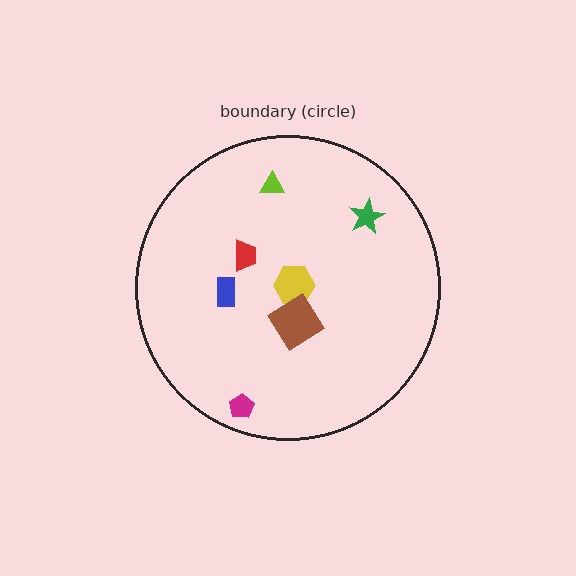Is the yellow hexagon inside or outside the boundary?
Inside.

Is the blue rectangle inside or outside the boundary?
Inside.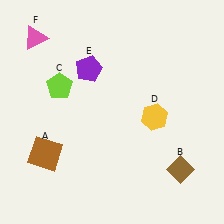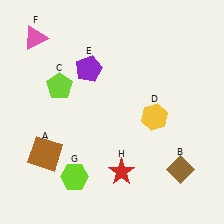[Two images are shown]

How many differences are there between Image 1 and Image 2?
There are 2 differences between the two images.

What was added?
A lime hexagon (G), a red star (H) were added in Image 2.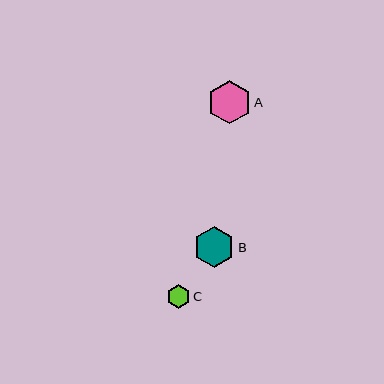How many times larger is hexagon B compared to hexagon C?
Hexagon B is approximately 1.7 times the size of hexagon C.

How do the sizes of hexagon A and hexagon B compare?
Hexagon A and hexagon B are approximately the same size.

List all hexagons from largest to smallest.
From largest to smallest: A, B, C.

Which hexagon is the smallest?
Hexagon C is the smallest with a size of approximately 24 pixels.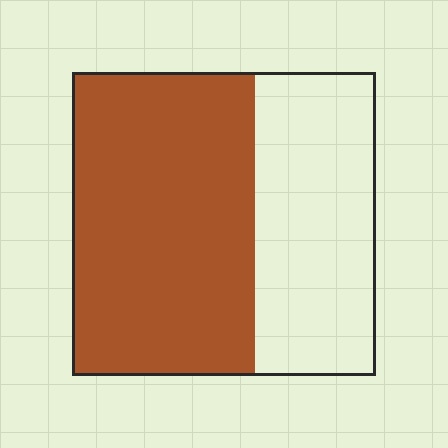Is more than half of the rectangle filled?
Yes.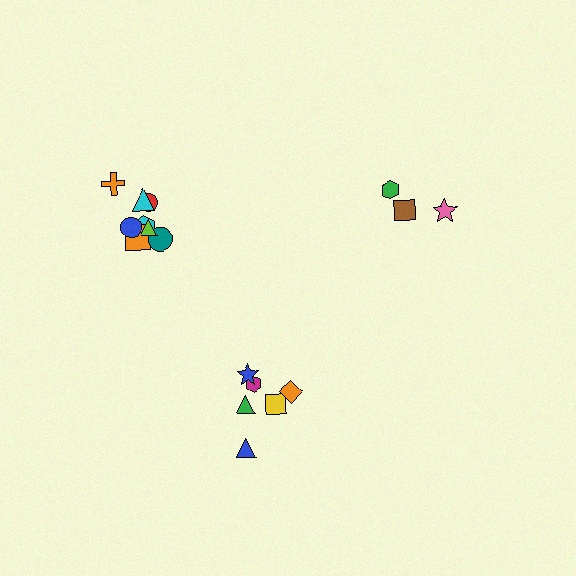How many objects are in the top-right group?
There are 3 objects.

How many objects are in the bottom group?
There are 6 objects.